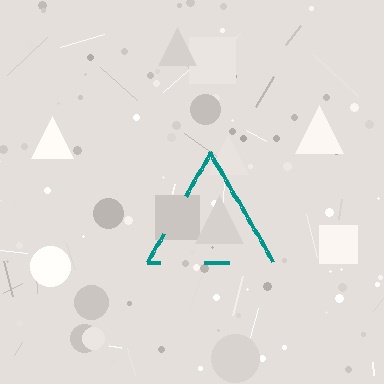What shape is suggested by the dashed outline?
The dashed outline suggests a triangle.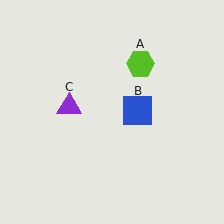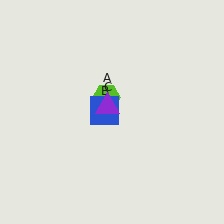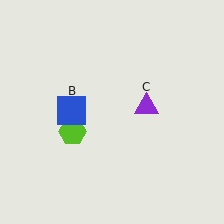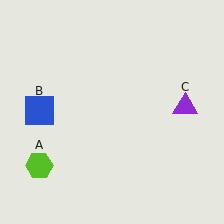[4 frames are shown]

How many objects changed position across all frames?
3 objects changed position: lime hexagon (object A), blue square (object B), purple triangle (object C).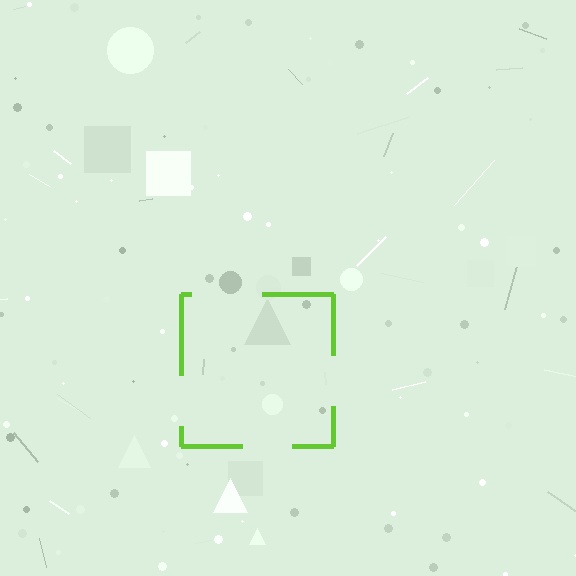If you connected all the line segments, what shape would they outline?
They would outline a square.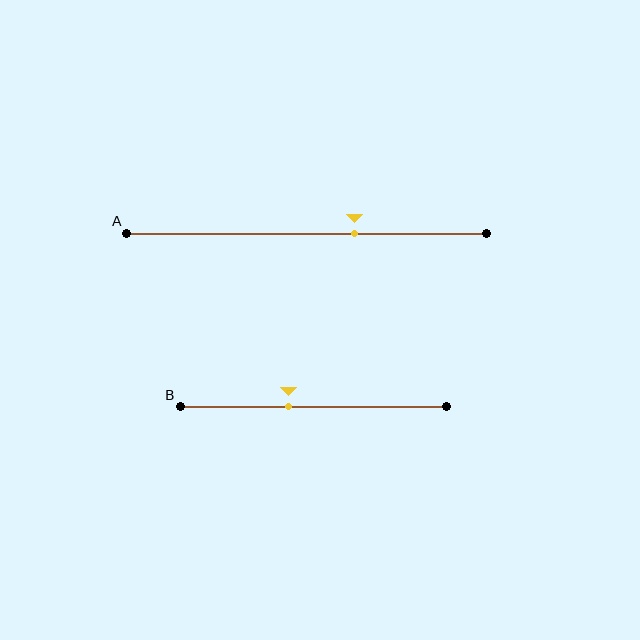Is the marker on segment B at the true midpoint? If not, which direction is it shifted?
No, the marker on segment B is shifted to the left by about 9% of the segment length.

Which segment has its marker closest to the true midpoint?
Segment B has its marker closest to the true midpoint.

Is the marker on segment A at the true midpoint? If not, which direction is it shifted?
No, the marker on segment A is shifted to the right by about 13% of the segment length.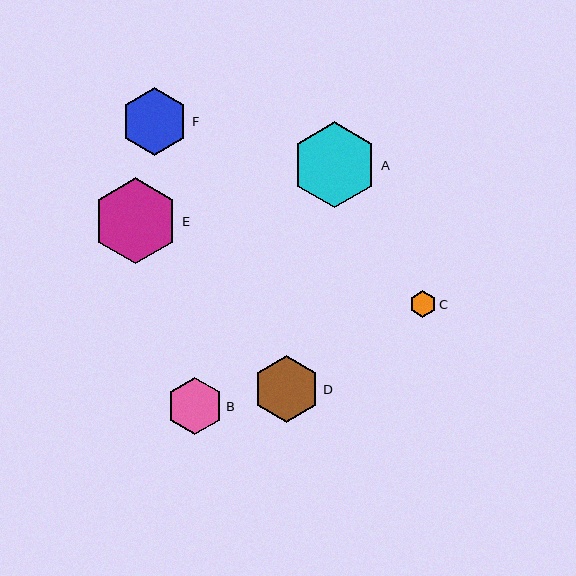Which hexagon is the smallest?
Hexagon C is the smallest with a size of approximately 27 pixels.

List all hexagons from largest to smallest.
From largest to smallest: A, E, D, F, B, C.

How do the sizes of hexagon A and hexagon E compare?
Hexagon A and hexagon E are approximately the same size.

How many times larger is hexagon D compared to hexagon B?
Hexagon D is approximately 1.2 times the size of hexagon B.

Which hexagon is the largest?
Hexagon A is the largest with a size of approximately 86 pixels.